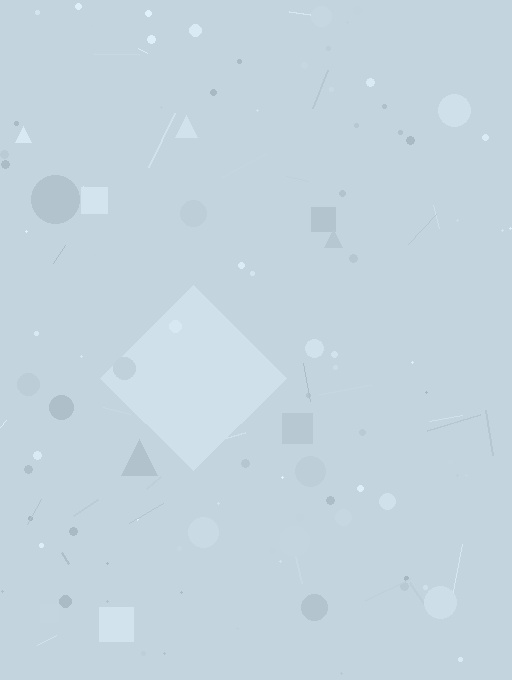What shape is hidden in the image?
A diamond is hidden in the image.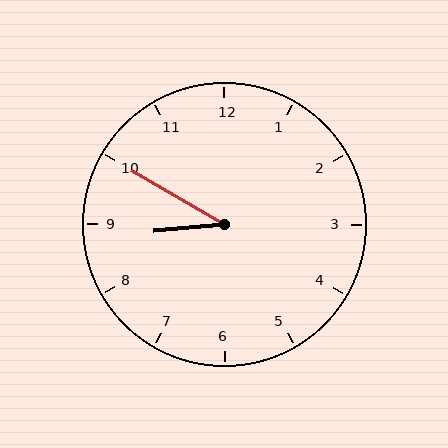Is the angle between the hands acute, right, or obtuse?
It is acute.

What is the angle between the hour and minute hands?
Approximately 35 degrees.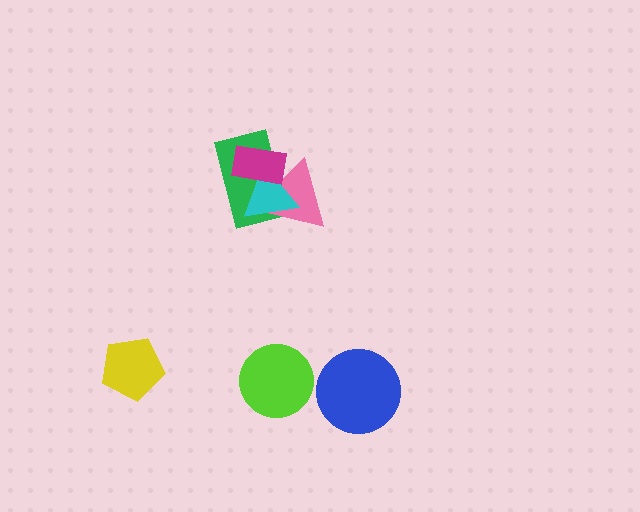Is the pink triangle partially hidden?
Yes, it is partially covered by another shape.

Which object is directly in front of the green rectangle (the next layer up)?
The pink triangle is directly in front of the green rectangle.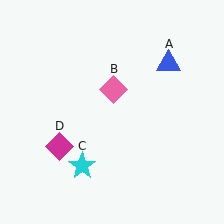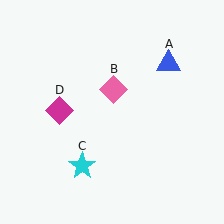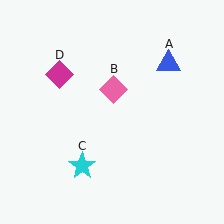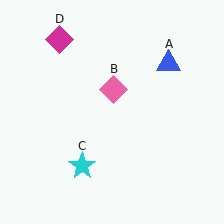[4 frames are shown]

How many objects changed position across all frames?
1 object changed position: magenta diamond (object D).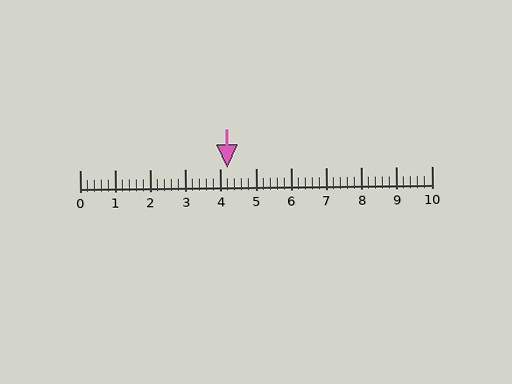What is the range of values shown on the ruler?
The ruler shows values from 0 to 10.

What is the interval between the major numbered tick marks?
The major tick marks are spaced 1 units apart.